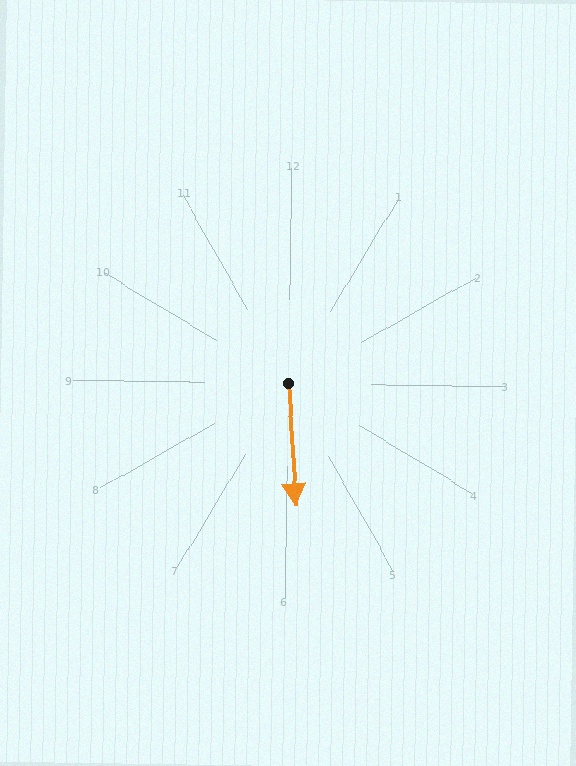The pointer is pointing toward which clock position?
Roughly 6 o'clock.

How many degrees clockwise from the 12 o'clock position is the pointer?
Approximately 176 degrees.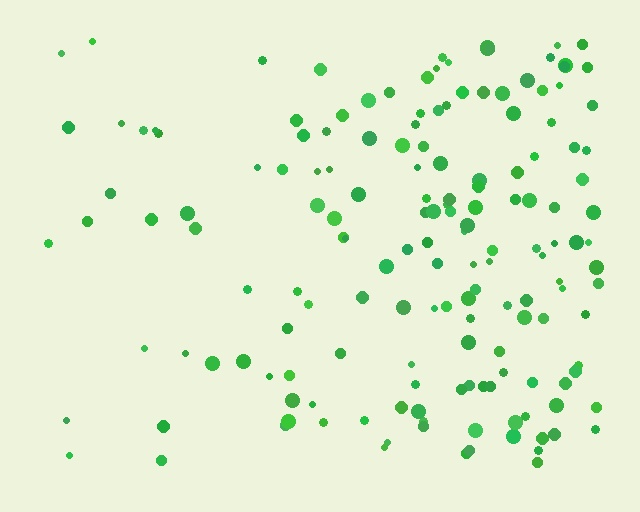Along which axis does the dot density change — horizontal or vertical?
Horizontal.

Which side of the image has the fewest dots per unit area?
The left.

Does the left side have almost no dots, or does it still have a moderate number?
Still a moderate number, just noticeably fewer than the right.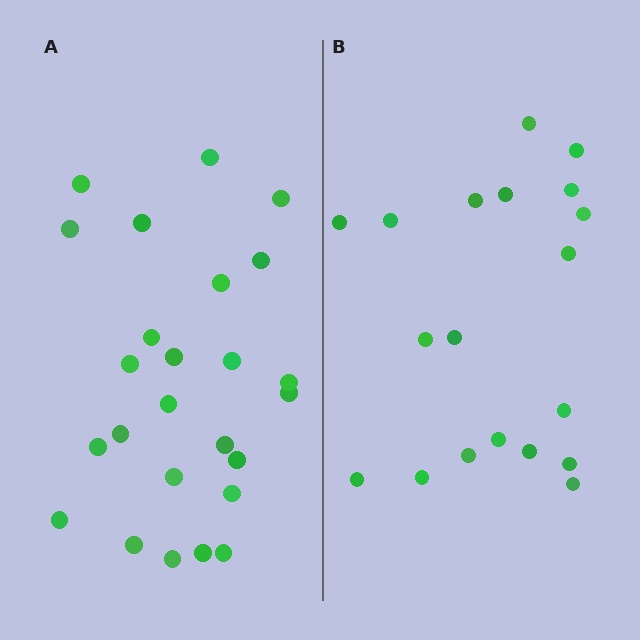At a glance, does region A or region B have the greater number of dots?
Region A (the left region) has more dots.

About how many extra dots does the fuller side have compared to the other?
Region A has about 6 more dots than region B.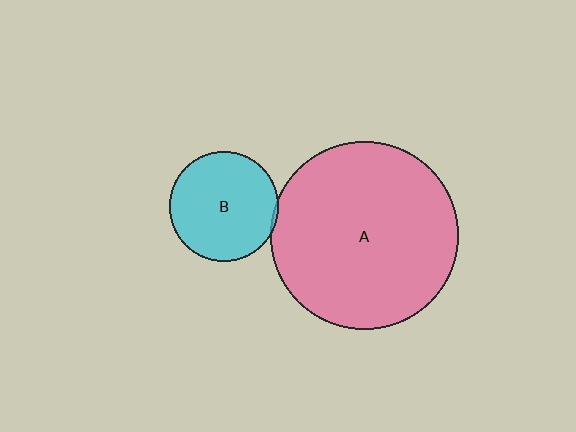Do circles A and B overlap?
Yes.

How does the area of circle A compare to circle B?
Approximately 2.9 times.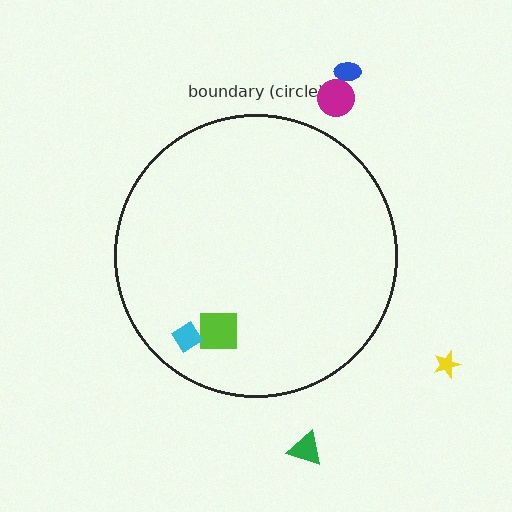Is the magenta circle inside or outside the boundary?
Outside.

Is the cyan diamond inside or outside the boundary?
Inside.